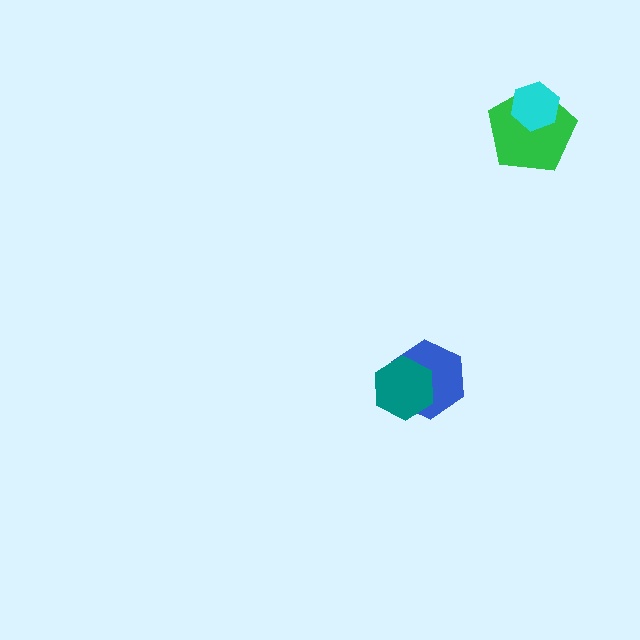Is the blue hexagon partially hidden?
Yes, it is partially covered by another shape.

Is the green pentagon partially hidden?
Yes, it is partially covered by another shape.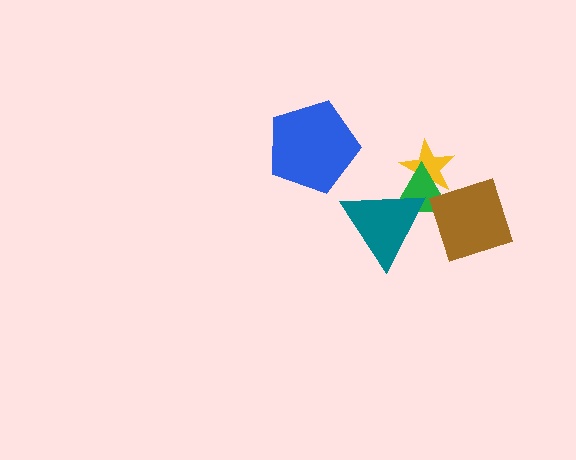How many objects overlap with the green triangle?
3 objects overlap with the green triangle.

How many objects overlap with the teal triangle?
1 object overlaps with the teal triangle.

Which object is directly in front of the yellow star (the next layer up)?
The green triangle is directly in front of the yellow star.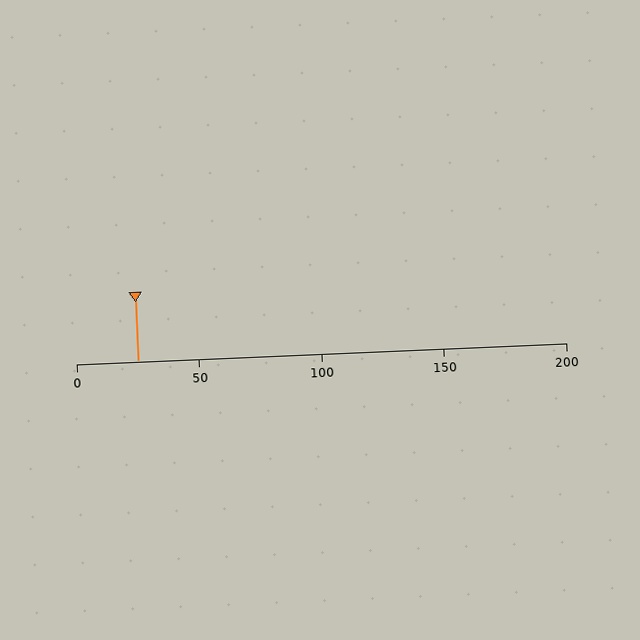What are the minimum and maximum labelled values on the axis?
The axis runs from 0 to 200.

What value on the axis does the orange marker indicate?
The marker indicates approximately 25.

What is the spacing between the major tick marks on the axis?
The major ticks are spaced 50 apart.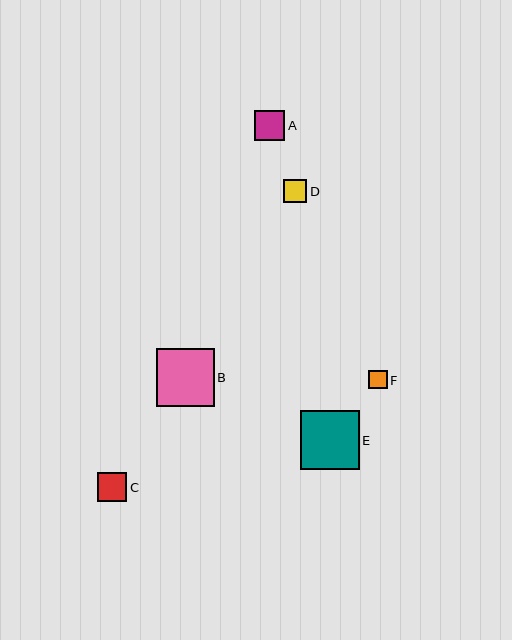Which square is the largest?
Square E is the largest with a size of approximately 59 pixels.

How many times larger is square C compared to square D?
Square C is approximately 1.3 times the size of square D.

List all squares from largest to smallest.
From largest to smallest: E, B, A, C, D, F.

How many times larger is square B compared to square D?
Square B is approximately 2.5 times the size of square D.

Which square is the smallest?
Square F is the smallest with a size of approximately 18 pixels.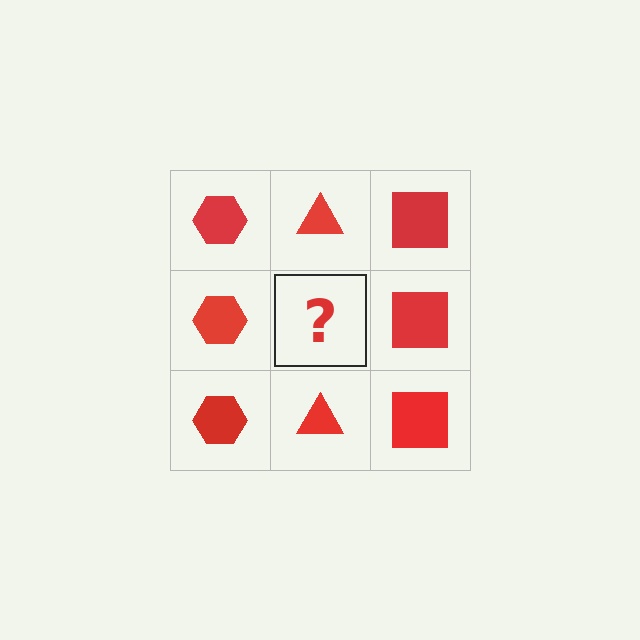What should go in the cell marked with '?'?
The missing cell should contain a red triangle.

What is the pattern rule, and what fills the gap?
The rule is that each column has a consistent shape. The gap should be filled with a red triangle.